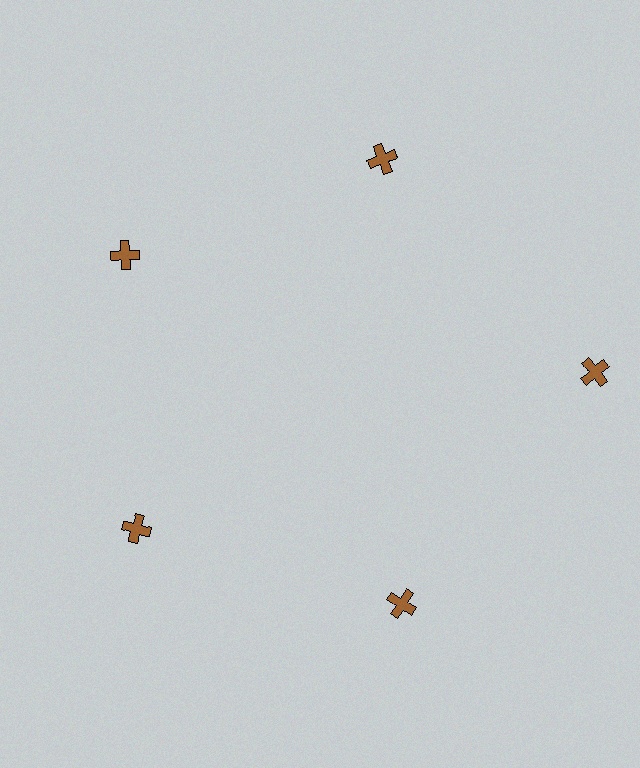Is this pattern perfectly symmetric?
No. The 5 brown crosses are arranged in a ring, but one element near the 3 o'clock position is pushed outward from the center, breaking the 5-fold rotational symmetry.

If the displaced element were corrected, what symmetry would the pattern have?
It would have 5-fold rotational symmetry — the pattern would map onto itself every 72 degrees.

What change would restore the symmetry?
The symmetry would be restored by moving it inward, back onto the ring so that all 5 crosses sit at equal angles and equal distance from the center.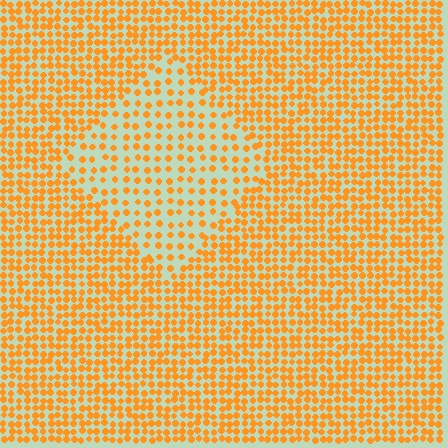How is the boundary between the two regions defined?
The boundary is defined by a change in element density (approximately 2.0x ratio). All elements are the same color, size, and shape.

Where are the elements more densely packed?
The elements are more densely packed outside the diamond boundary.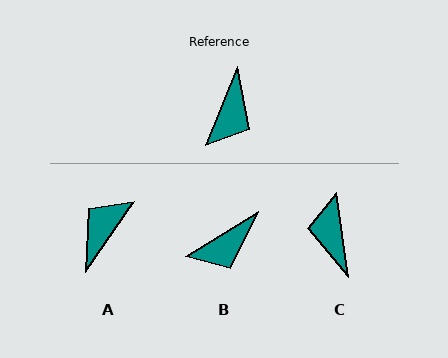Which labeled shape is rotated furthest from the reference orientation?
A, about 167 degrees away.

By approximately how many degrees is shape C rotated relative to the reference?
Approximately 150 degrees clockwise.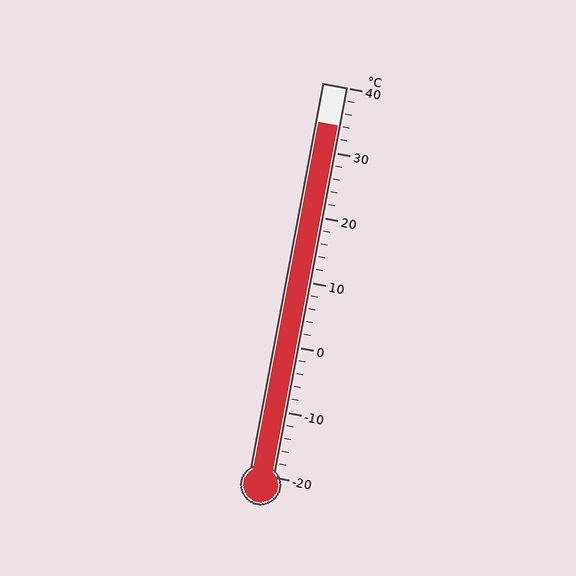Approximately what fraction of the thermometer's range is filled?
The thermometer is filled to approximately 90% of its range.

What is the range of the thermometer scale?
The thermometer scale ranges from -20°C to 40°C.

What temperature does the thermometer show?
The thermometer shows approximately 34°C.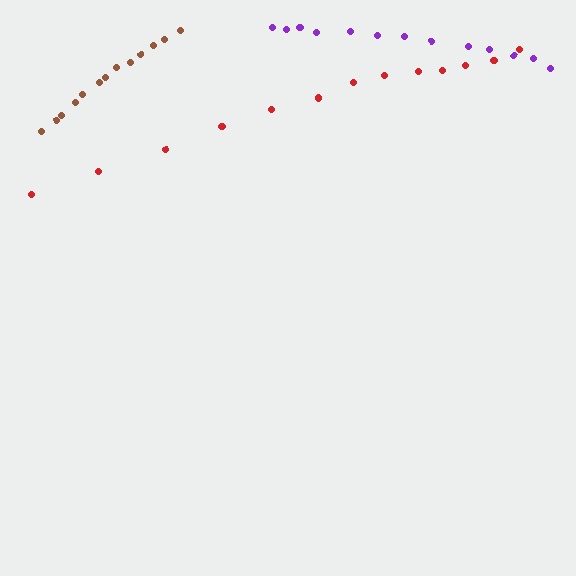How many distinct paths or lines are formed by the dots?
There are 3 distinct paths.